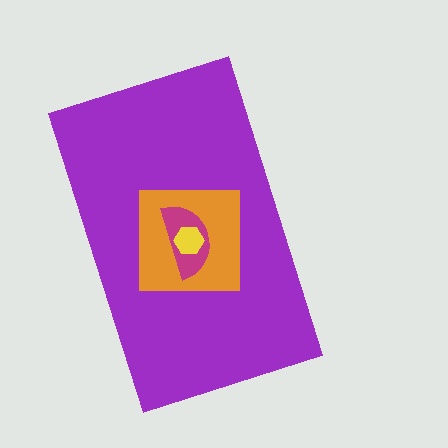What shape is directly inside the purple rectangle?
The orange square.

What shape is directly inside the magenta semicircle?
The yellow hexagon.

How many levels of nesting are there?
4.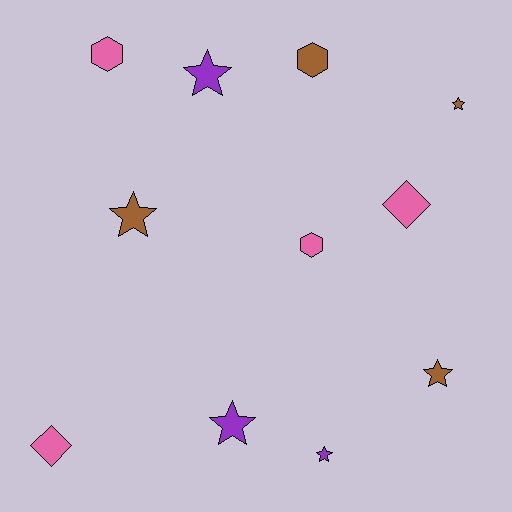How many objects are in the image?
There are 11 objects.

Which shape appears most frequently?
Star, with 6 objects.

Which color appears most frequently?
Pink, with 4 objects.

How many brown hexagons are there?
There is 1 brown hexagon.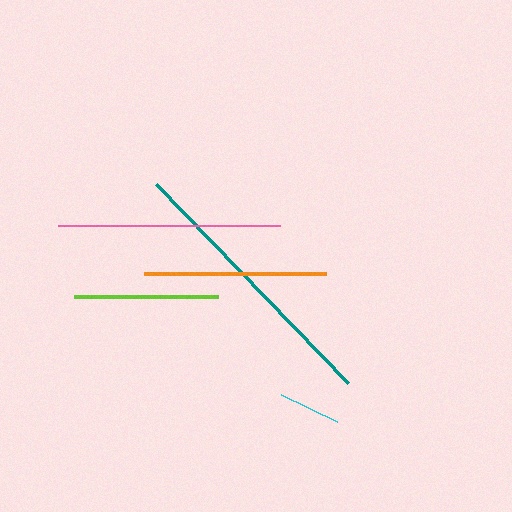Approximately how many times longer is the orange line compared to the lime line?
The orange line is approximately 1.3 times the length of the lime line.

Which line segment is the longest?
The teal line is the longest at approximately 277 pixels.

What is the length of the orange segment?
The orange segment is approximately 182 pixels long.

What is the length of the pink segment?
The pink segment is approximately 222 pixels long.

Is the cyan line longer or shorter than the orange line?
The orange line is longer than the cyan line.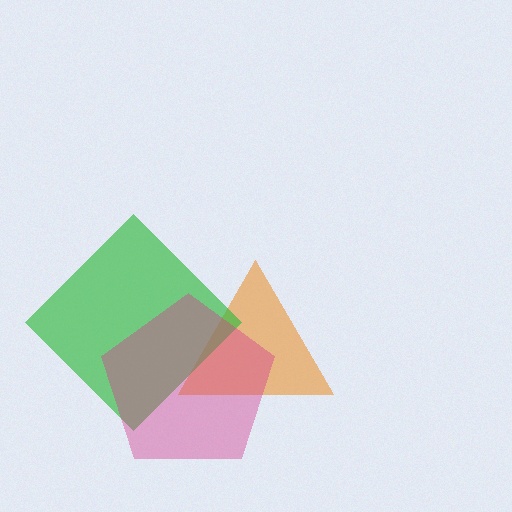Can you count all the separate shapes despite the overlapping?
Yes, there are 3 separate shapes.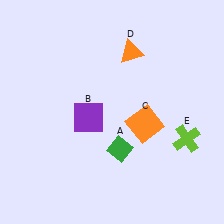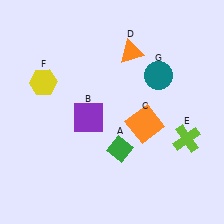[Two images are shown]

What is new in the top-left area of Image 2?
A yellow hexagon (F) was added in the top-left area of Image 2.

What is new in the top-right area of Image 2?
A teal circle (G) was added in the top-right area of Image 2.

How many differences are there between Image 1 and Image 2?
There are 2 differences between the two images.